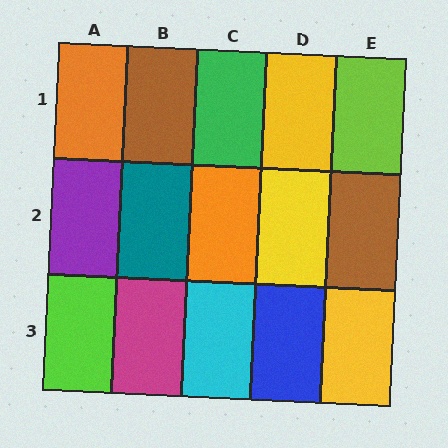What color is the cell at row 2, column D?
Yellow.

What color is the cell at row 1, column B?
Brown.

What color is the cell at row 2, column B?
Teal.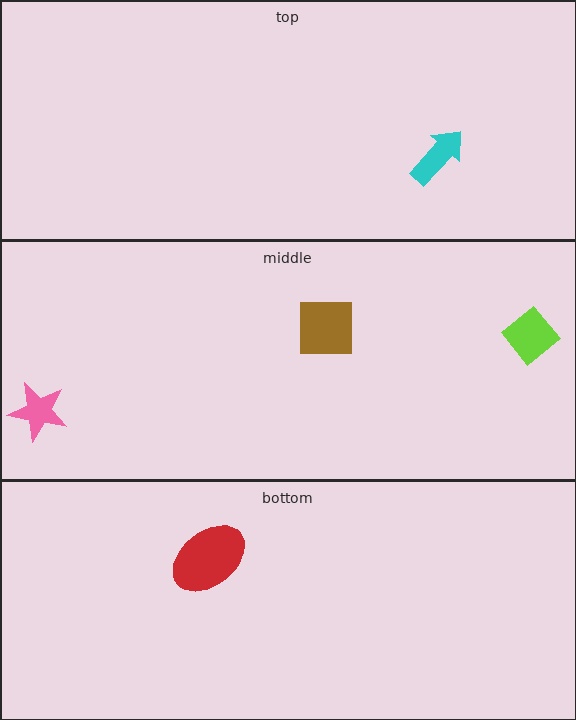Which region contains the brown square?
The middle region.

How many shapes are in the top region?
1.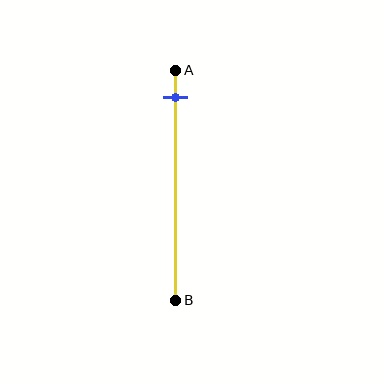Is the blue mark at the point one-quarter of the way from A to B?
No, the mark is at about 10% from A, not at the 25% one-quarter point.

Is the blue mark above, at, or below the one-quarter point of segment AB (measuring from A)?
The blue mark is above the one-quarter point of segment AB.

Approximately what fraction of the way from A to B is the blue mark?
The blue mark is approximately 10% of the way from A to B.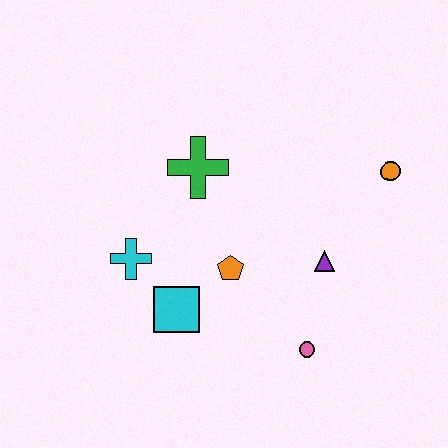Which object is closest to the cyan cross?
The cyan square is closest to the cyan cross.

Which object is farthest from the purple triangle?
The cyan cross is farthest from the purple triangle.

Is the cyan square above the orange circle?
No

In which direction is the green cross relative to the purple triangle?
The green cross is to the left of the purple triangle.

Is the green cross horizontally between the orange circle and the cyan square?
Yes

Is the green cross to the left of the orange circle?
Yes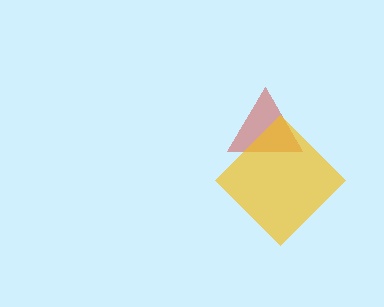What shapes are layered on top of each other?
The layered shapes are: a red triangle, a yellow diamond.